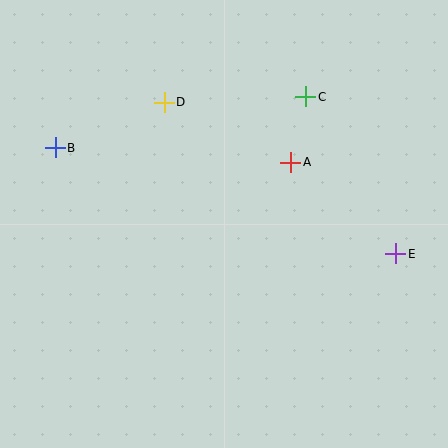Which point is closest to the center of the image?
Point A at (291, 162) is closest to the center.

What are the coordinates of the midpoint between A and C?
The midpoint between A and C is at (298, 130).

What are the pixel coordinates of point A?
Point A is at (291, 162).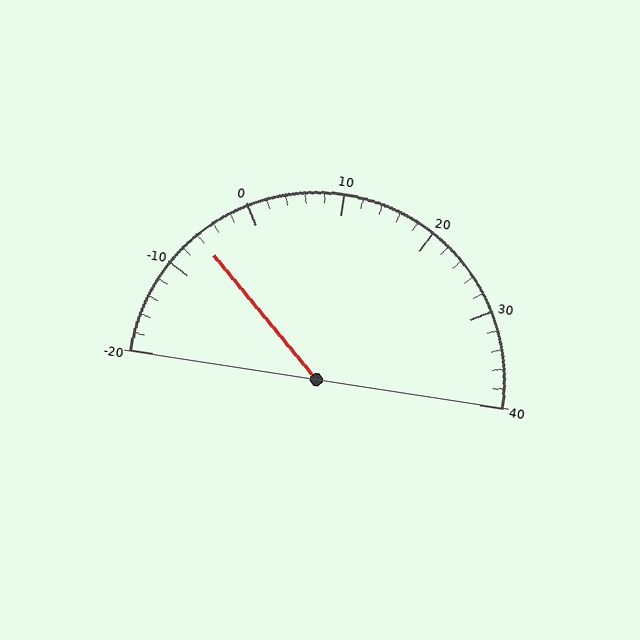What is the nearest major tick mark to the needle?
The nearest major tick mark is -10.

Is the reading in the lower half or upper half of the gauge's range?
The reading is in the lower half of the range (-20 to 40).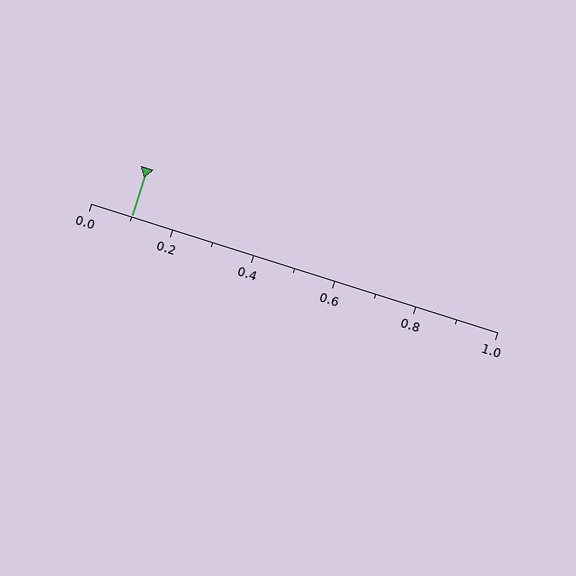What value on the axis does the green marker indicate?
The marker indicates approximately 0.1.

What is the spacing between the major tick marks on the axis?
The major ticks are spaced 0.2 apart.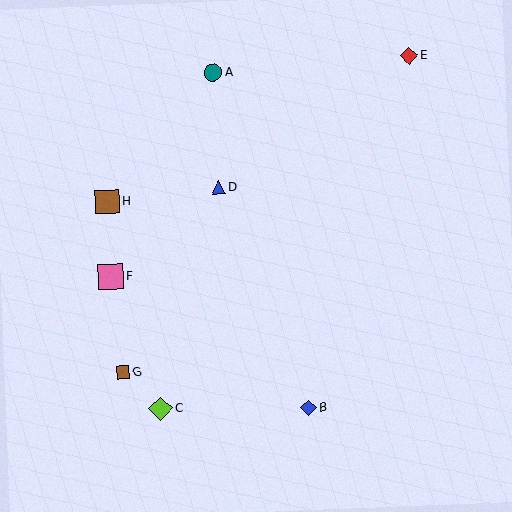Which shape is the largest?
The pink square (labeled F) is the largest.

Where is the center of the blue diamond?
The center of the blue diamond is at (308, 408).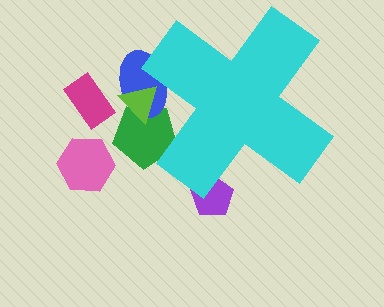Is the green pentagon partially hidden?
Yes, the green pentagon is partially hidden behind the cyan cross.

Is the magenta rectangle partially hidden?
No, the magenta rectangle is fully visible.